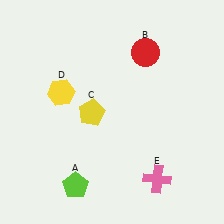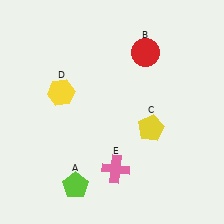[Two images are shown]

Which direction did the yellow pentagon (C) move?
The yellow pentagon (C) moved right.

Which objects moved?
The objects that moved are: the yellow pentagon (C), the pink cross (E).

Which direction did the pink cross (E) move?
The pink cross (E) moved left.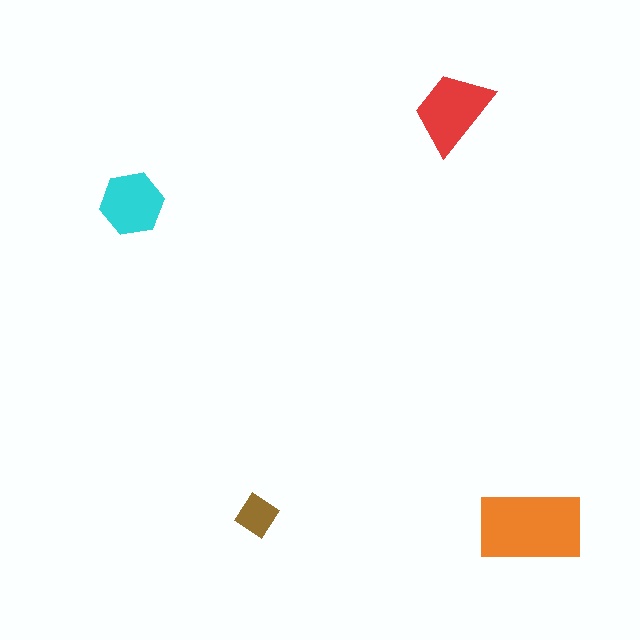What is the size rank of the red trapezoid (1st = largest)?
2nd.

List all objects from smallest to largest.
The brown diamond, the cyan hexagon, the red trapezoid, the orange rectangle.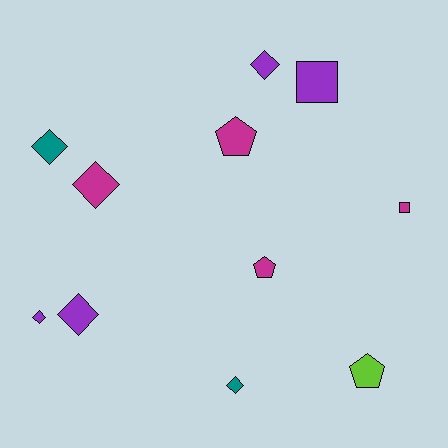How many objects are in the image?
There are 11 objects.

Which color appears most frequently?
Purple, with 4 objects.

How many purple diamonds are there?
There are 3 purple diamonds.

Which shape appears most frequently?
Diamond, with 6 objects.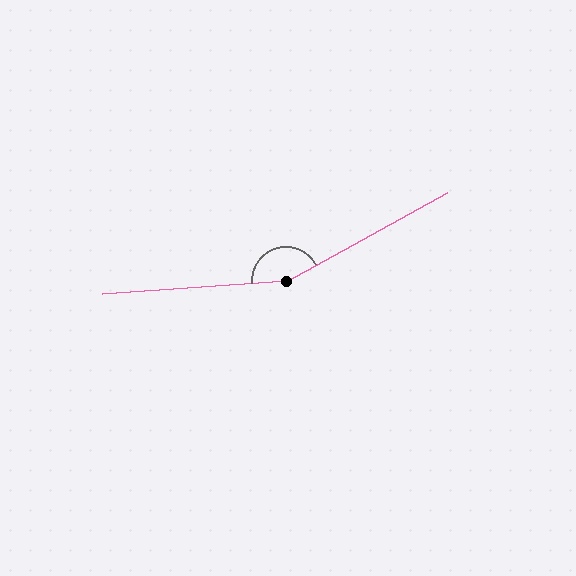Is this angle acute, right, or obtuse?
It is obtuse.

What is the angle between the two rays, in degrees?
Approximately 155 degrees.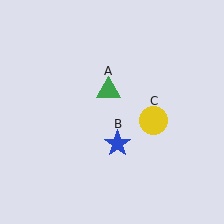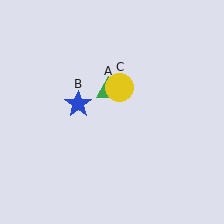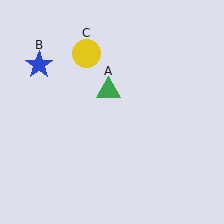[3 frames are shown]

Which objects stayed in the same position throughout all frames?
Green triangle (object A) remained stationary.